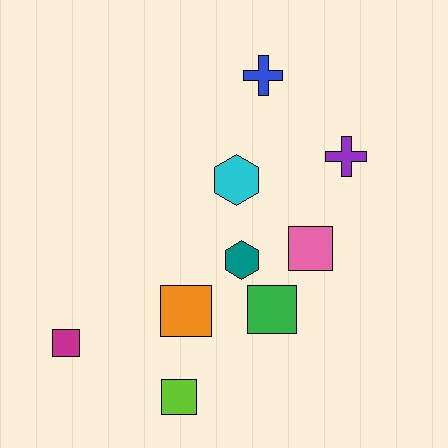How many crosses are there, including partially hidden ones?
There are 2 crosses.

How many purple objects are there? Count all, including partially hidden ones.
There is 1 purple object.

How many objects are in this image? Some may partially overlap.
There are 9 objects.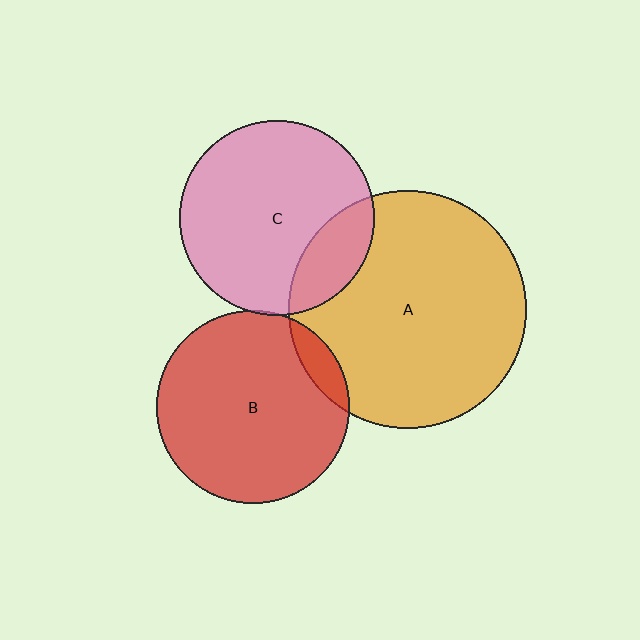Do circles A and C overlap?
Yes.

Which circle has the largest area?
Circle A (orange).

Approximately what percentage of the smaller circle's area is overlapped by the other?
Approximately 20%.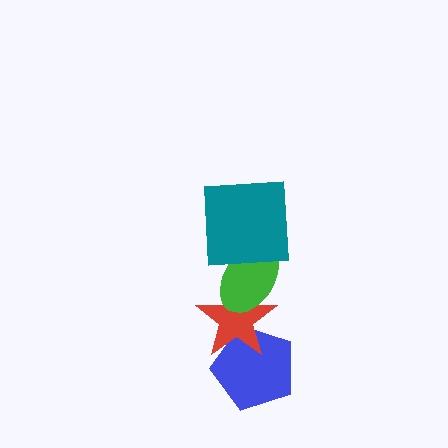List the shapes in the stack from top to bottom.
From top to bottom: the teal square, the green ellipse, the red star, the blue pentagon.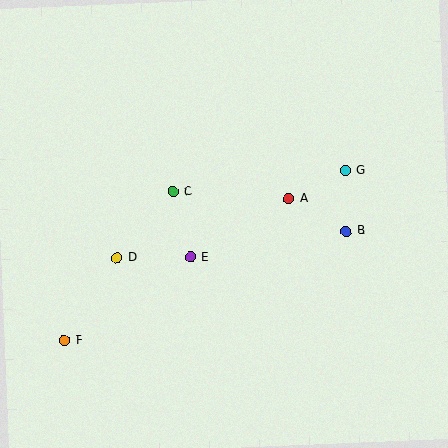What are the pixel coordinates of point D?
Point D is at (117, 258).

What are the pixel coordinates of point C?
Point C is at (173, 192).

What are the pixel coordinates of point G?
Point G is at (345, 171).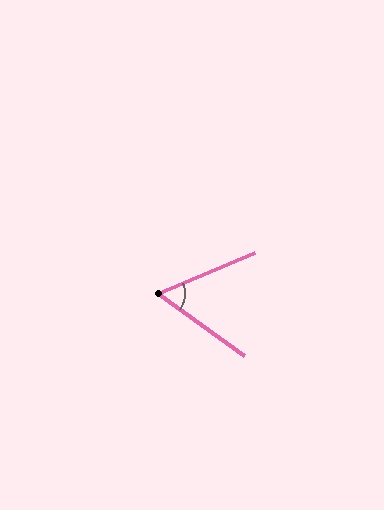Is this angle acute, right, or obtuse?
It is acute.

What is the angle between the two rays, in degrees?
Approximately 58 degrees.